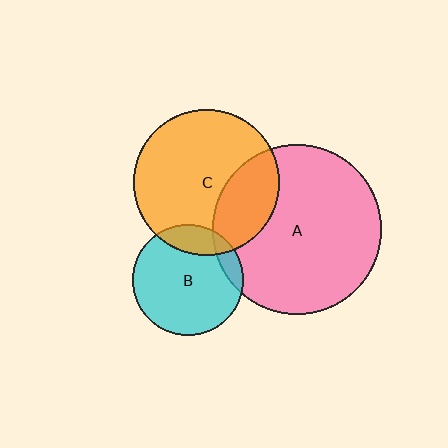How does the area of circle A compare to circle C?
Approximately 1.3 times.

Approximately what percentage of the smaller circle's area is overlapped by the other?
Approximately 30%.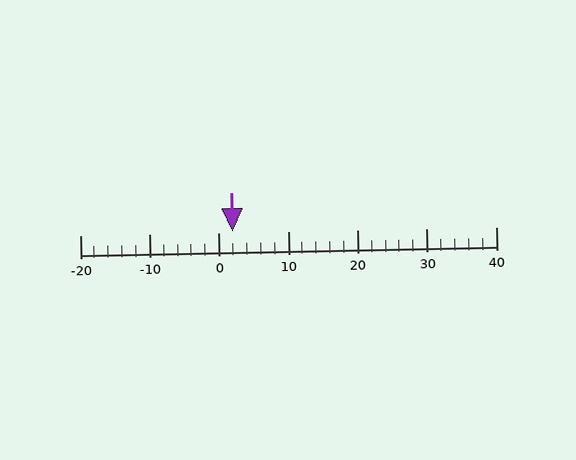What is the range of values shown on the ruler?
The ruler shows values from -20 to 40.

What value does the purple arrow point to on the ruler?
The purple arrow points to approximately 2.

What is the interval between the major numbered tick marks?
The major tick marks are spaced 10 units apart.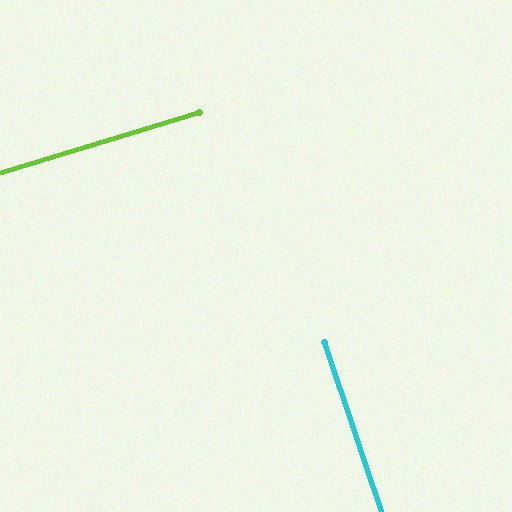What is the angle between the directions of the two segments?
Approximately 88 degrees.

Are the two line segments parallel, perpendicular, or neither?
Perpendicular — they meet at approximately 88°.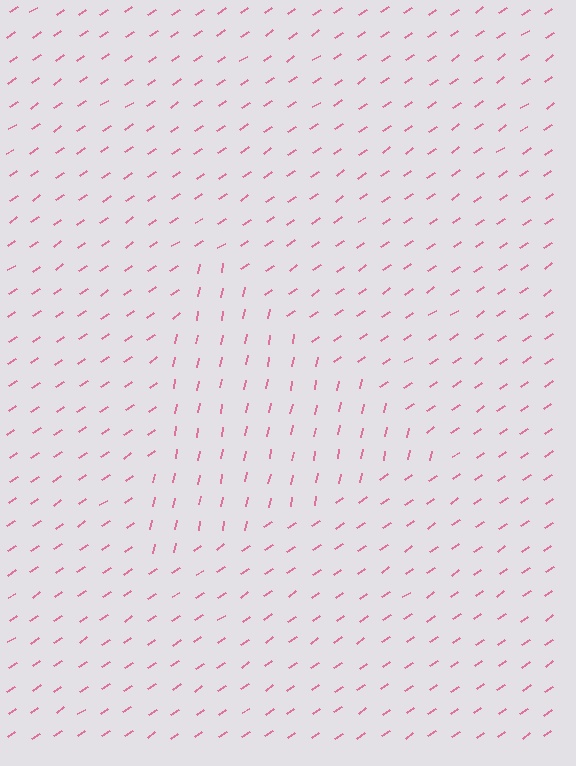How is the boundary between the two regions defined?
The boundary is defined purely by a change in line orientation (approximately 45 degrees difference). All lines are the same color and thickness.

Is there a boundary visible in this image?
Yes, there is a texture boundary formed by a change in line orientation.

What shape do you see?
I see a triangle.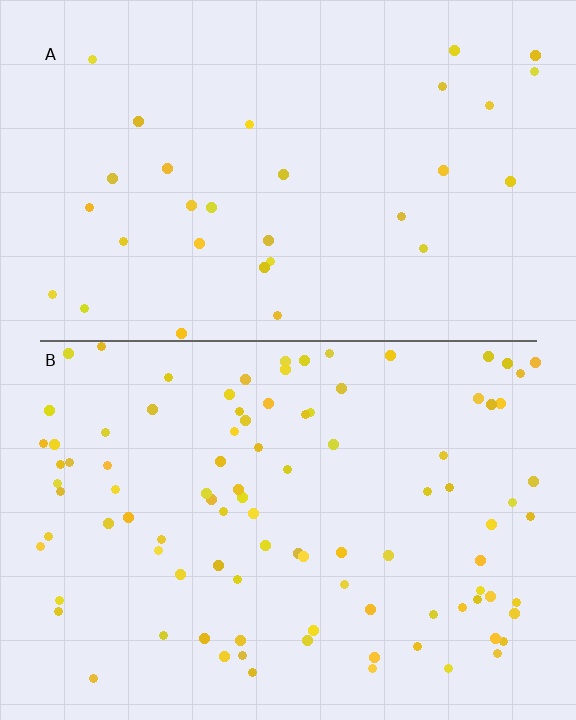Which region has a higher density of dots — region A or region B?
B (the bottom).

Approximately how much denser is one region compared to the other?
Approximately 3.1× — region B over region A.